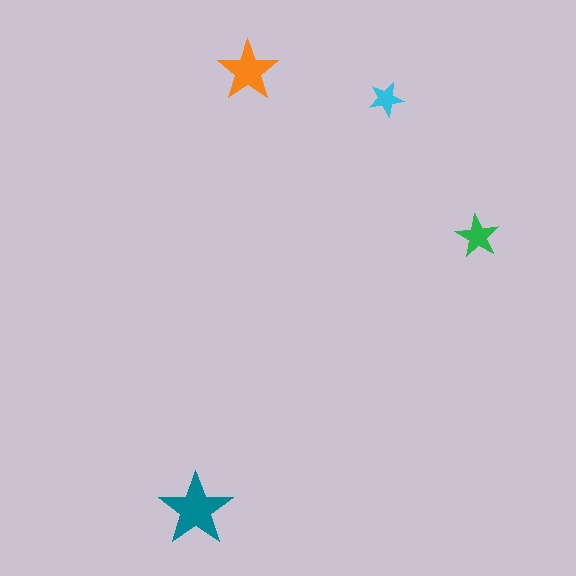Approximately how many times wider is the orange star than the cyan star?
About 1.5 times wider.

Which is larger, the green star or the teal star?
The teal one.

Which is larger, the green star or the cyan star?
The green one.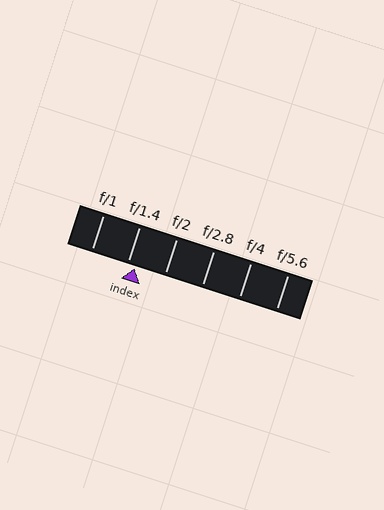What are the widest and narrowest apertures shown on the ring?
The widest aperture shown is f/1 and the narrowest is f/5.6.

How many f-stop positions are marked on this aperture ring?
There are 6 f-stop positions marked.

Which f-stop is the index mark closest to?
The index mark is closest to f/1.4.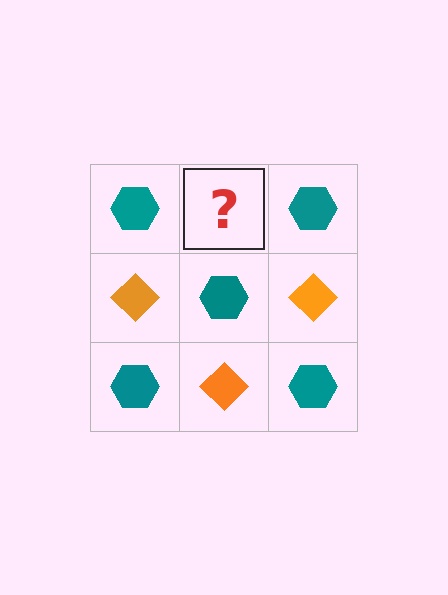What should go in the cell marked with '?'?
The missing cell should contain an orange diamond.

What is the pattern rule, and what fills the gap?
The rule is that it alternates teal hexagon and orange diamond in a checkerboard pattern. The gap should be filled with an orange diamond.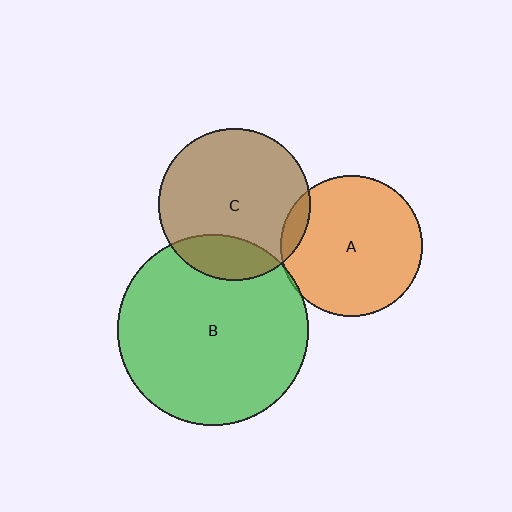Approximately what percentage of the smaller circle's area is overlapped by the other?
Approximately 20%.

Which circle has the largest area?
Circle B (green).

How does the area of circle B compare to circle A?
Approximately 1.8 times.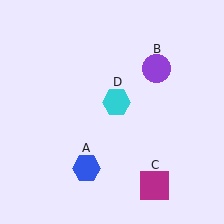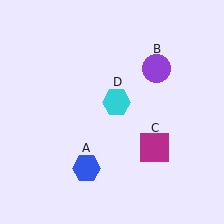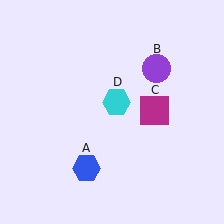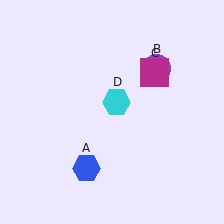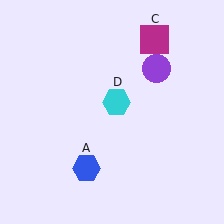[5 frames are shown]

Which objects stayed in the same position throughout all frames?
Blue hexagon (object A) and purple circle (object B) and cyan hexagon (object D) remained stationary.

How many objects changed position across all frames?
1 object changed position: magenta square (object C).